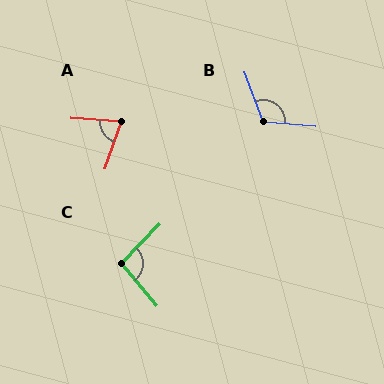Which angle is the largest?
B, at approximately 115 degrees.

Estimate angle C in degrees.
Approximately 96 degrees.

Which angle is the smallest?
A, at approximately 75 degrees.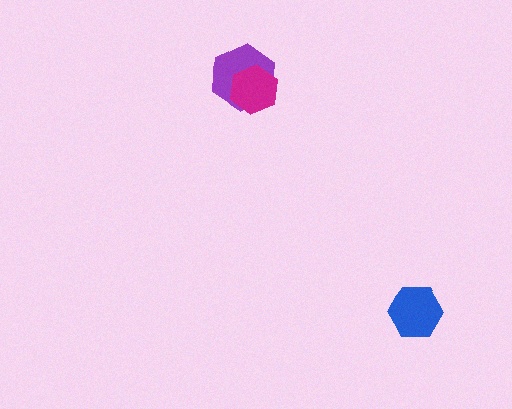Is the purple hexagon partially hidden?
Yes, it is partially covered by another shape.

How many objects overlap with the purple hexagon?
1 object overlaps with the purple hexagon.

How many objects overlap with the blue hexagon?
0 objects overlap with the blue hexagon.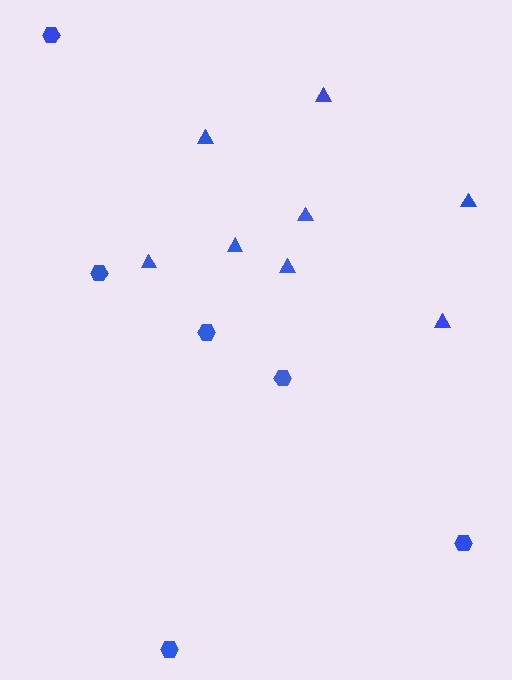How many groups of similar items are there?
There are 2 groups: one group of hexagons (6) and one group of triangles (8).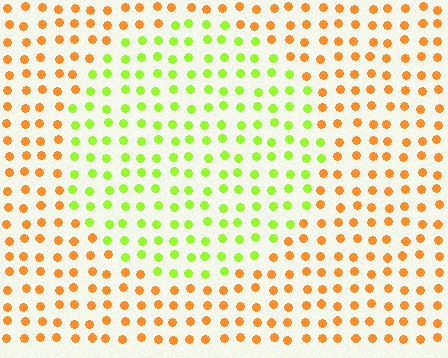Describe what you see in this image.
The image is filled with small orange elements in a uniform arrangement. A circle-shaped region is visible where the elements are tinted to a slightly different hue, forming a subtle color boundary.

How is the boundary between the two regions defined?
The boundary is defined purely by a slight shift in hue (about 62 degrees). Spacing, size, and orientation are identical on both sides.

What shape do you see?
I see a circle.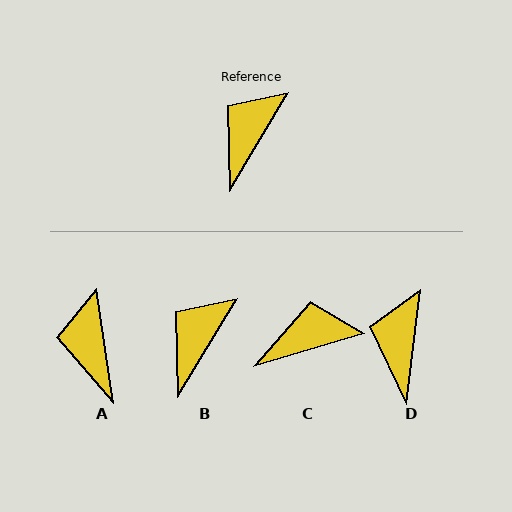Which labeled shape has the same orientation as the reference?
B.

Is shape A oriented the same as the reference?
No, it is off by about 39 degrees.